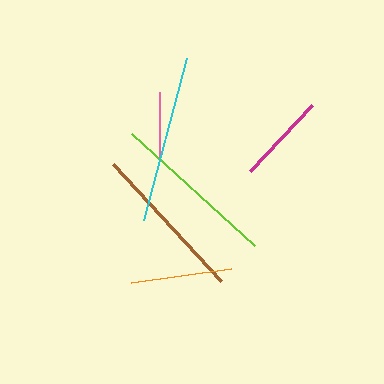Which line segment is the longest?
The cyan line is the longest at approximately 167 pixels.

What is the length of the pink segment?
The pink segment is approximately 66 pixels long.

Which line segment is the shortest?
The pink line is the shortest at approximately 66 pixels.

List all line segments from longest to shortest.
From longest to shortest: cyan, lime, brown, orange, magenta, pink.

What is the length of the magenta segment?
The magenta segment is approximately 90 pixels long.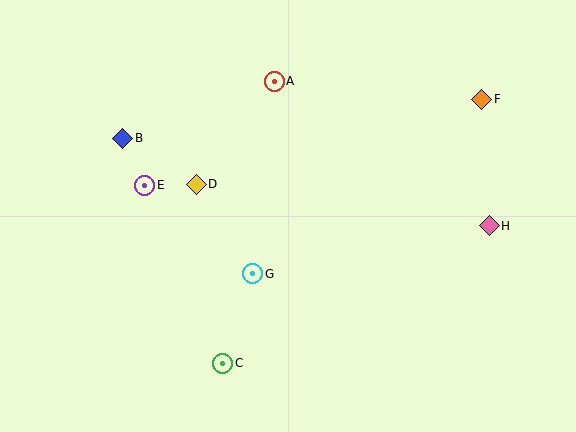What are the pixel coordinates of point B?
Point B is at (123, 138).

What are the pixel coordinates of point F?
Point F is at (482, 99).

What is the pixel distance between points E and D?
The distance between E and D is 51 pixels.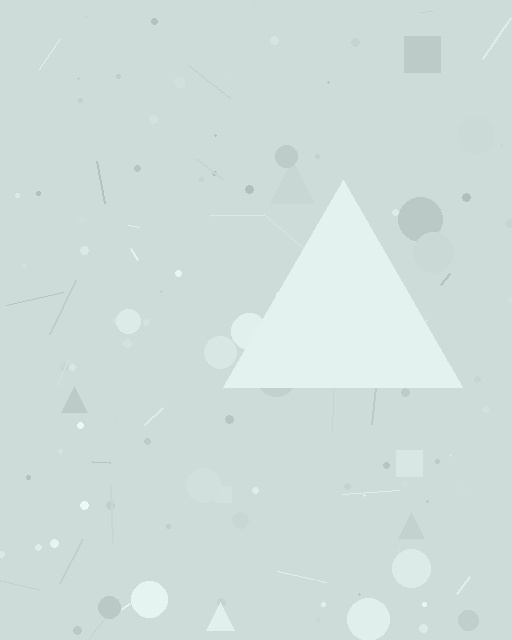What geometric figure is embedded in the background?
A triangle is embedded in the background.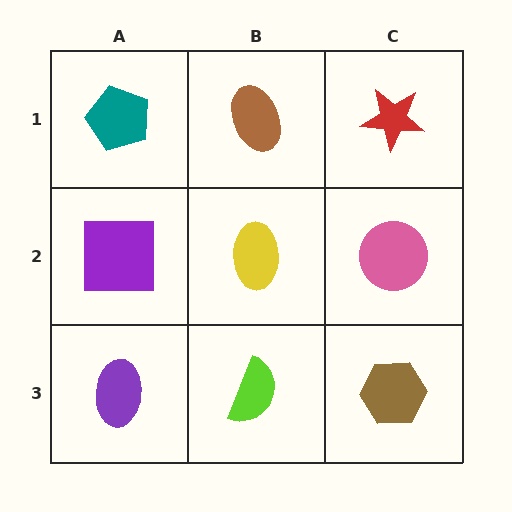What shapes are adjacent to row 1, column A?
A purple square (row 2, column A), a brown ellipse (row 1, column B).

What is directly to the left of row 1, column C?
A brown ellipse.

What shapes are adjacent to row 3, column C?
A pink circle (row 2, column C), a lime semicircle (row 3, column B).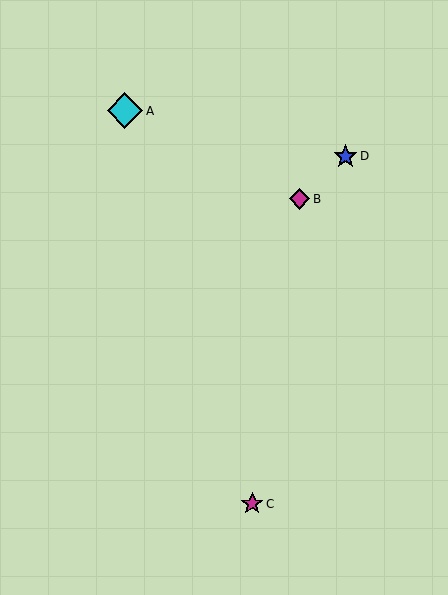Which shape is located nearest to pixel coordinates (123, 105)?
The cyan diamond (labeled A) at (125, 111) is nearest to that location.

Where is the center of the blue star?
The center of the blue star is at (345, 156).